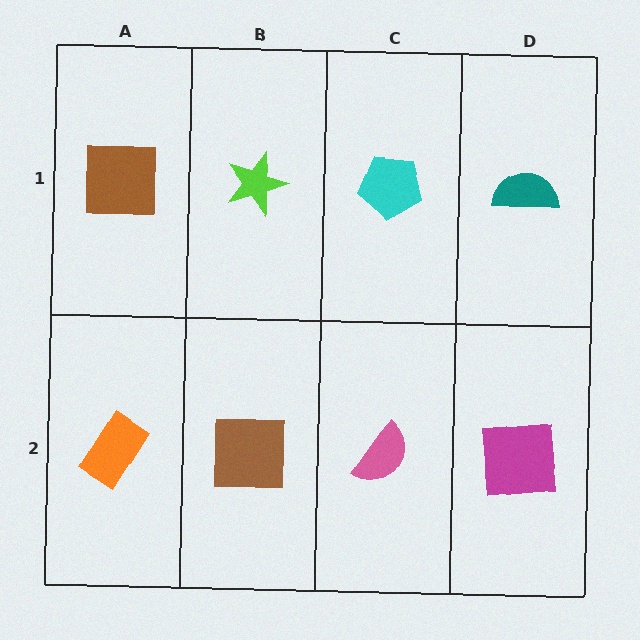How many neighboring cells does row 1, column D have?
2.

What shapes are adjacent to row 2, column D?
A teal semicircle (row 1, column D), a pink semicircle (row 2, column C).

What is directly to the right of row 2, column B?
A pink semicircle.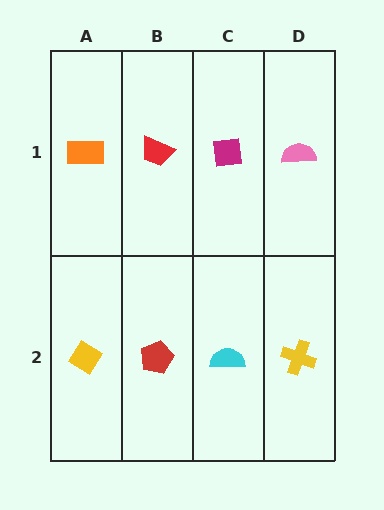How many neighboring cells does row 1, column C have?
3.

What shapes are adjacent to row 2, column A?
An orange rectangle (row 1, column A), a red pentagon (row 2, column B).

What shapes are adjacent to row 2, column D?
A pink semicircle (row 1, column D), a cyan semicircle (row 2, column C).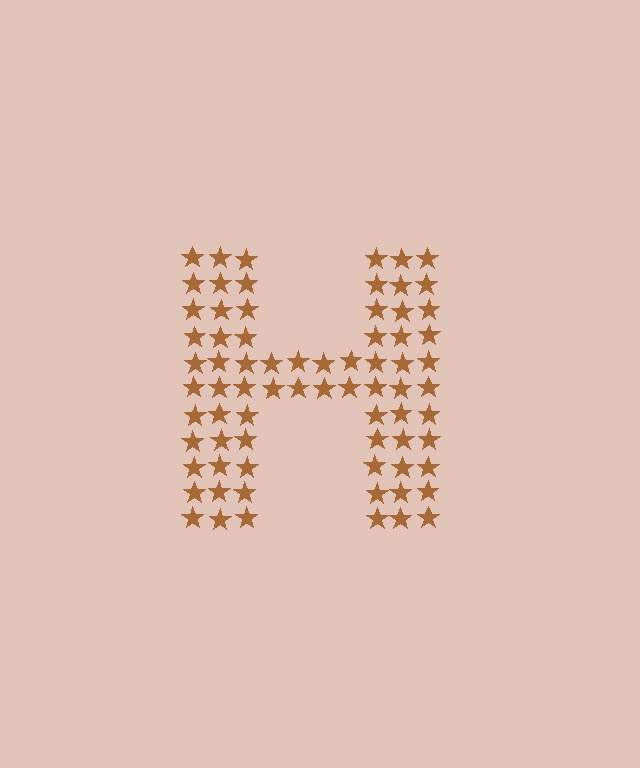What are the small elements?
The small elements are stars.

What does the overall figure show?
The overall figure shows the letter H.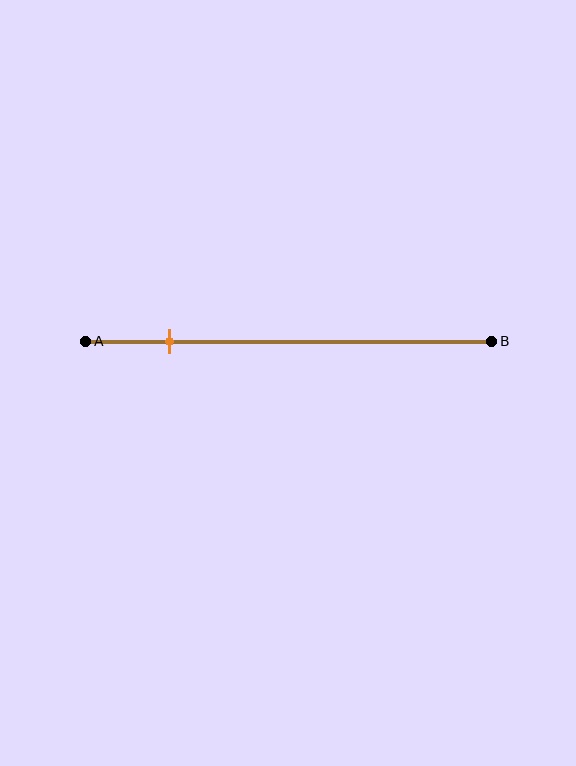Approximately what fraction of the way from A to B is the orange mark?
The orange mark is approximately 20% of the way from A to B.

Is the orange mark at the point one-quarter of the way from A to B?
No, the mark is at about 20% from A, not at the 25% one-quarter point.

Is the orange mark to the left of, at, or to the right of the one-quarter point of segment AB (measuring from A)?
The orange mark is to the left of the one-quarter point of segment AB.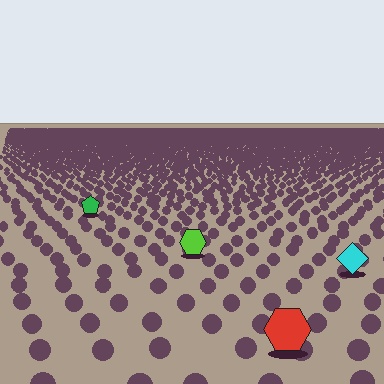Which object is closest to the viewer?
The red hexagon is closest. The texture marks near it are larger and more spread out.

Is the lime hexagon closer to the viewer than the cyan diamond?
No. The cyan diamond is closer — you can tell from the texture gradient: the ground texture is coarser near it.